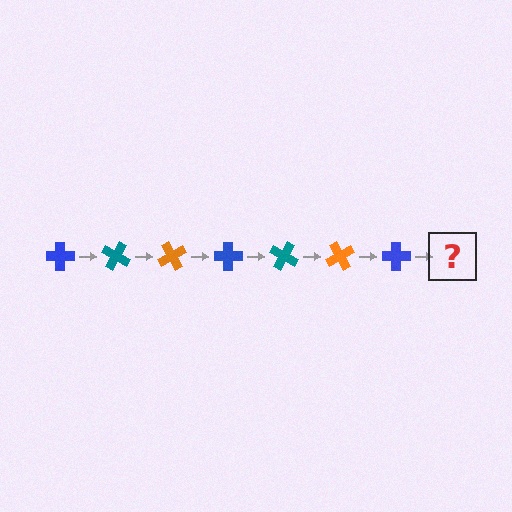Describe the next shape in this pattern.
It should be a teal cross, rotated 210 degrees from the start.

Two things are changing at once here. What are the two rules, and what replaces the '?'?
The two rules are that it rotates 30 degrees each step and the color cycles through blue, teal, and orange. The '?' should be a teal cross, rotated 210 degrees from the start.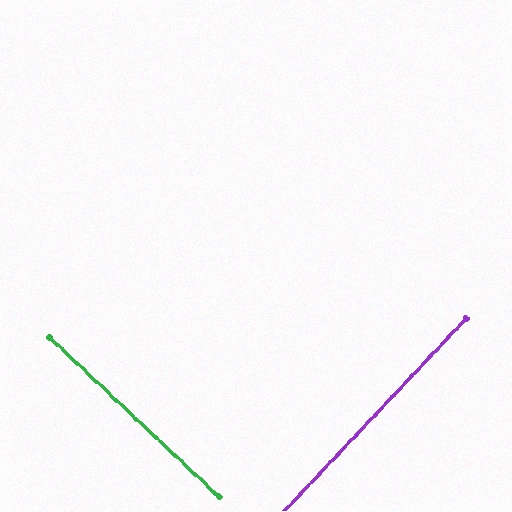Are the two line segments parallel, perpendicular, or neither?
Perpendicular — they meet at approximately 90°.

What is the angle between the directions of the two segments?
Approximately 90 degrees.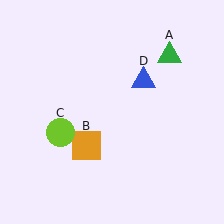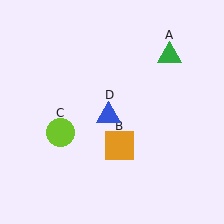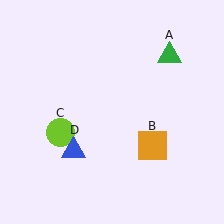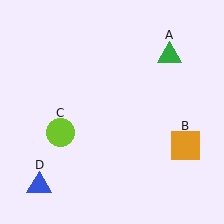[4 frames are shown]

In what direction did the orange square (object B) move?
The orange square (object B) moved right.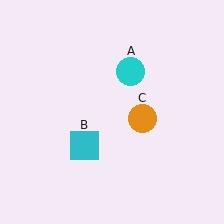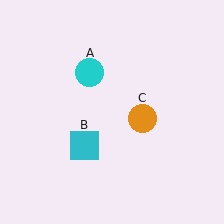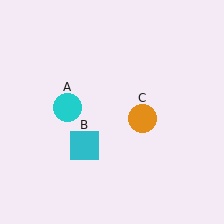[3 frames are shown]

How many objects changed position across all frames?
1 object changed position: cyan circle (object A).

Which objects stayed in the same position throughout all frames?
Cyan square (object B) and orange circle (object C) remained stationary.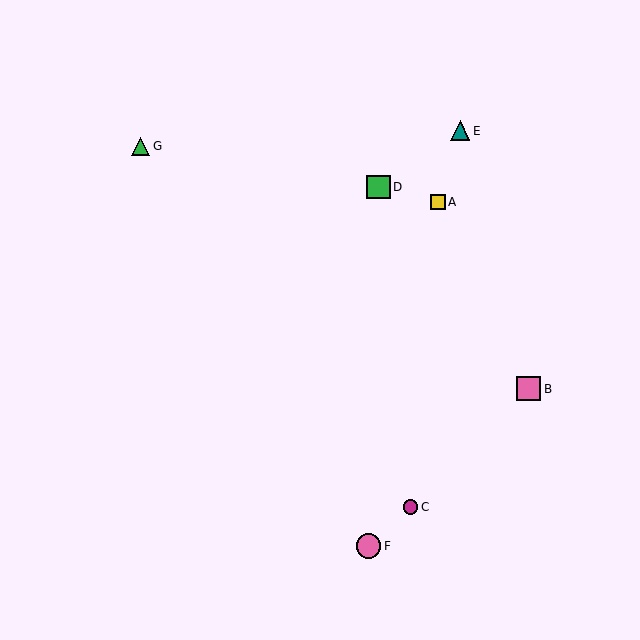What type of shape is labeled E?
Shape E is a teal triangle.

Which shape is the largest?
The pink circle (labeled F) is the largest.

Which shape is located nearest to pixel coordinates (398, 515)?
The magenta circle (labeled C) at (410, 507) is nearest to that location.